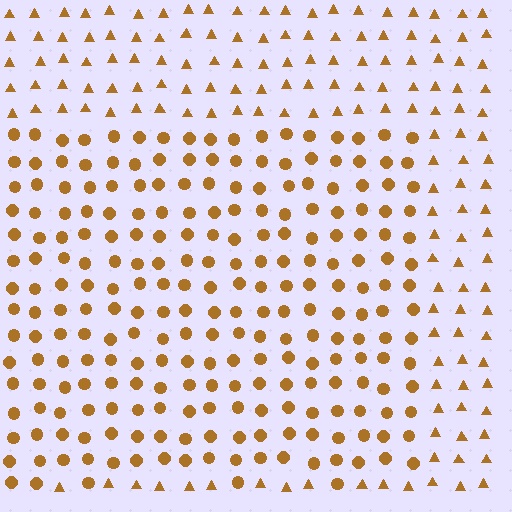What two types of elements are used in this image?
The image uses circles inside the rectangle region and triangles outside it.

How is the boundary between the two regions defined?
The boundary is defined by a change in element shape: circles inside vs. triangles outside. All elements share the same color and spacing.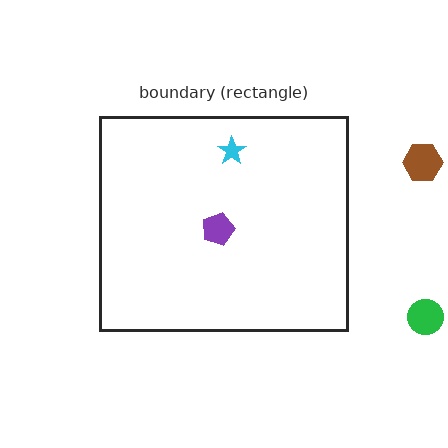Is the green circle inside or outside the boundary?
Outside.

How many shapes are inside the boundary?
2 inside, 2 outside.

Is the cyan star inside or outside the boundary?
Inside.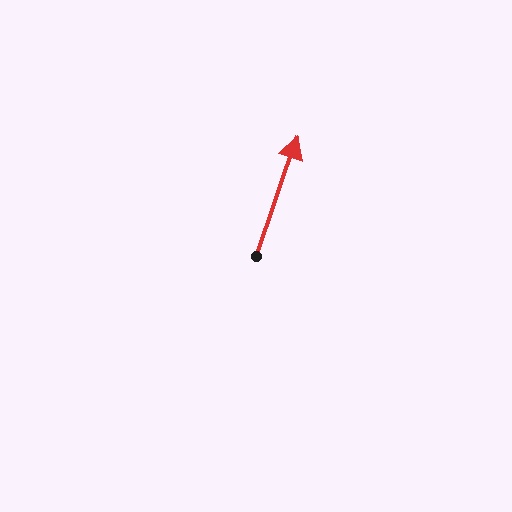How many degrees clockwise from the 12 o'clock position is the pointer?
Approximately 19 degrees.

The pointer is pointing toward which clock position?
Roughly 1 o'clock.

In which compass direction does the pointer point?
North.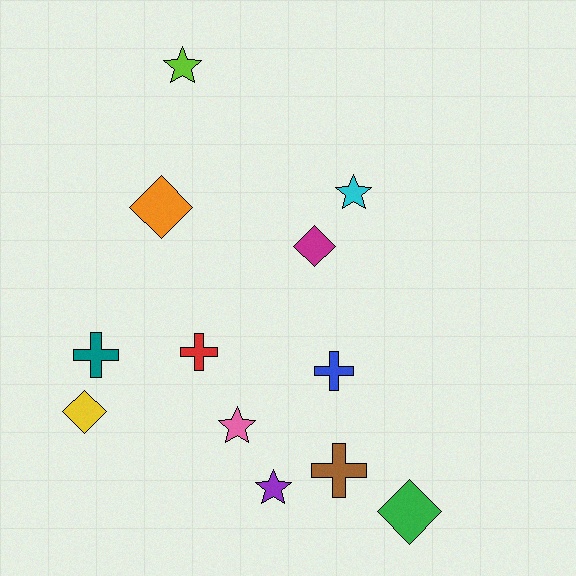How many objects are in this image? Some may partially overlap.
There are 12 objects.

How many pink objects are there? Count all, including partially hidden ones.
There is 1 pink object.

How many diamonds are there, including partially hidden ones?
There are 4 diamonds.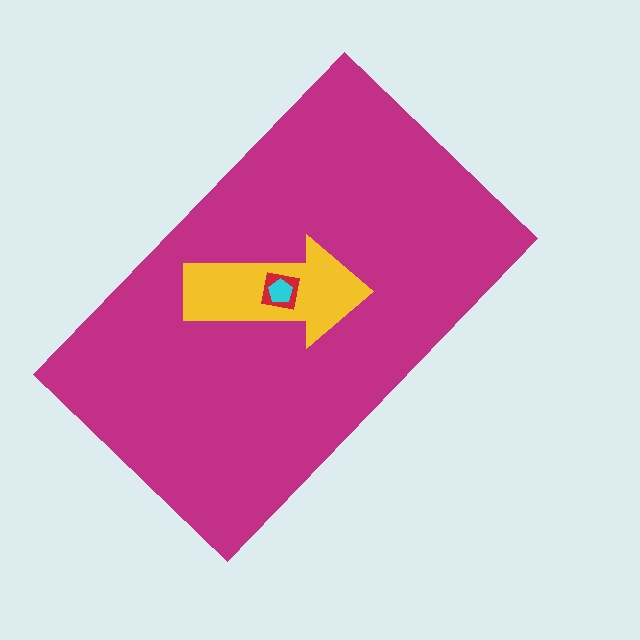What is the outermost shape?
The magenta rectangle.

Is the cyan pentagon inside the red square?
Yes.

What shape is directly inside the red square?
The cyan pentagon.